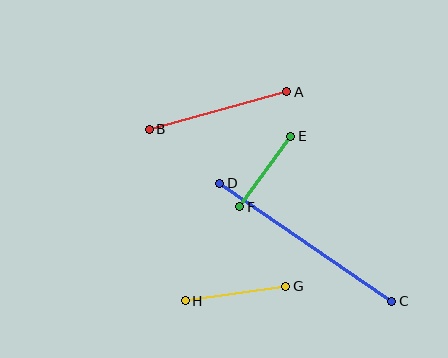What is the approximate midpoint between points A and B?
The midpoint is at approximately (218, 111) pixels.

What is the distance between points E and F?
The distance is approximately 87 pixels.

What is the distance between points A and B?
The distance is approximately 142 pixels.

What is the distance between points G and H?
The distance is approximately 102 pixels.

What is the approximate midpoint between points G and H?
The midpoint is at approximately (235, 294) pixels.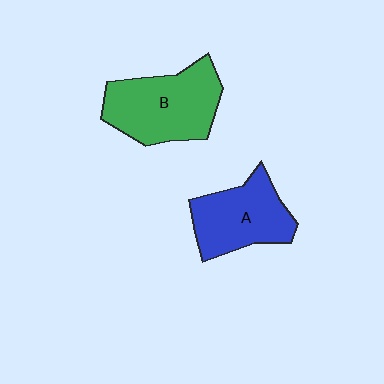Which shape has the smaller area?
Shape A (blue).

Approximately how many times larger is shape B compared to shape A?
Approximately 1.2 times.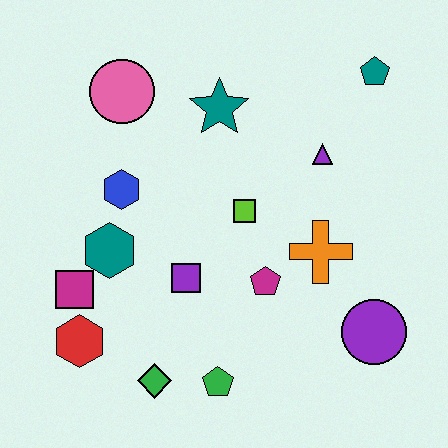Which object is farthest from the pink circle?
The purple circle is farthest from the pink circle.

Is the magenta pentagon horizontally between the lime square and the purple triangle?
Yes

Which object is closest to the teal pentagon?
The purple triangle is closest to the teal pentagon.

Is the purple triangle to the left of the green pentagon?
No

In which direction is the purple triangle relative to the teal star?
The purple triangle is to the right of the teal star.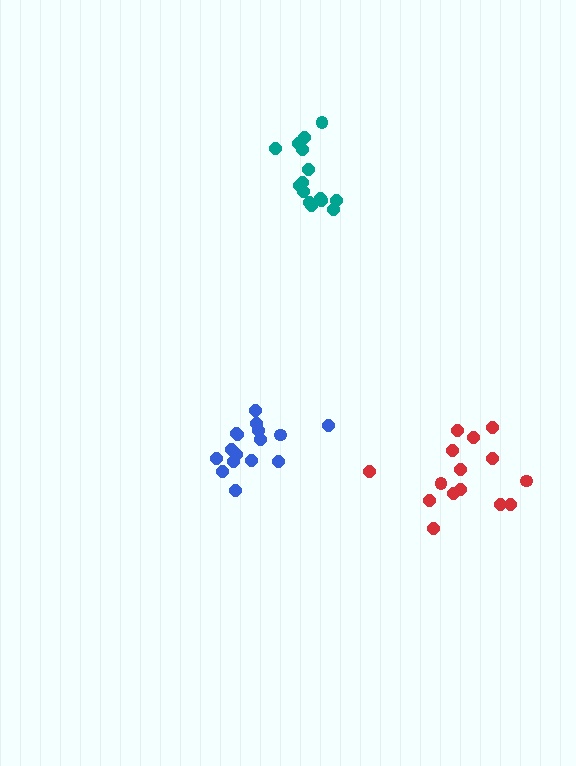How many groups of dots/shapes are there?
There are 3 groups.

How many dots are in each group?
Group 1: 15 dots, Group 2: 16 dots, Group 3: 15 dots (46 total).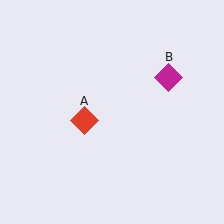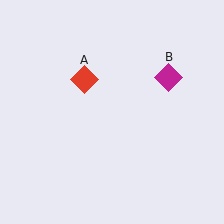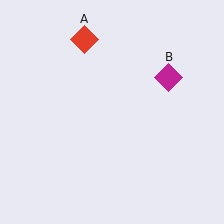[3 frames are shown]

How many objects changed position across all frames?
1 object changed position: red diamond (object A).